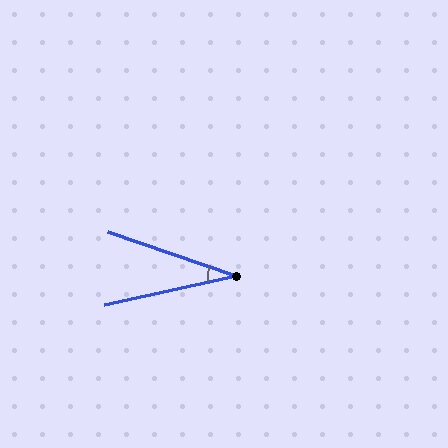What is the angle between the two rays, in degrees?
Approximately 31 degrees.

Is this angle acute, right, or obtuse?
It is acute.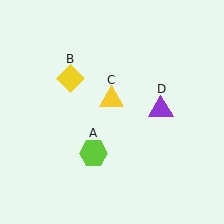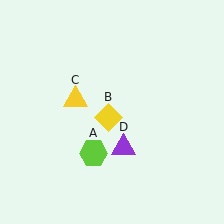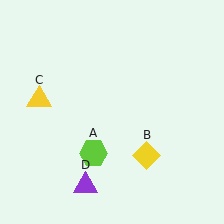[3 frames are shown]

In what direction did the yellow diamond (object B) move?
The yellow diamond (object B) moved down and to the right.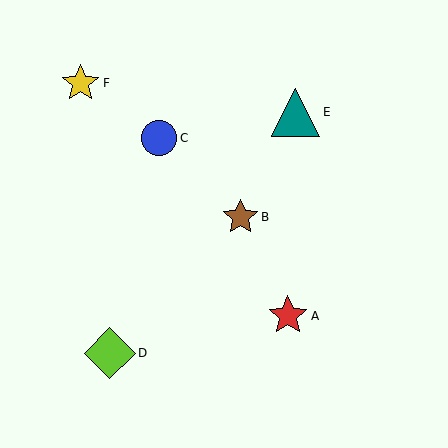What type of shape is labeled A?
Shape A is a red star.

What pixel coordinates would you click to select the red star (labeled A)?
Click at (288, 316) to select the red star A.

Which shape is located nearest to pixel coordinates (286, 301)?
The red star (labeled A) at (288, 316) is nearest to that location.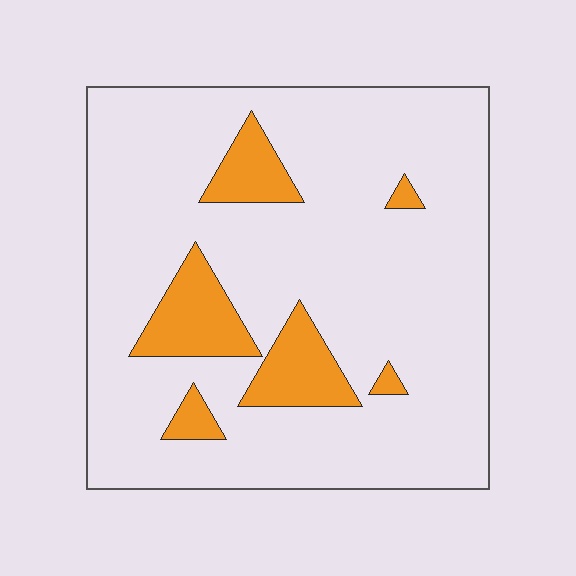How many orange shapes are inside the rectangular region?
6.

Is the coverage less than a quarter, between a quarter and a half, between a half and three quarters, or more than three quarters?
Less than a quarter.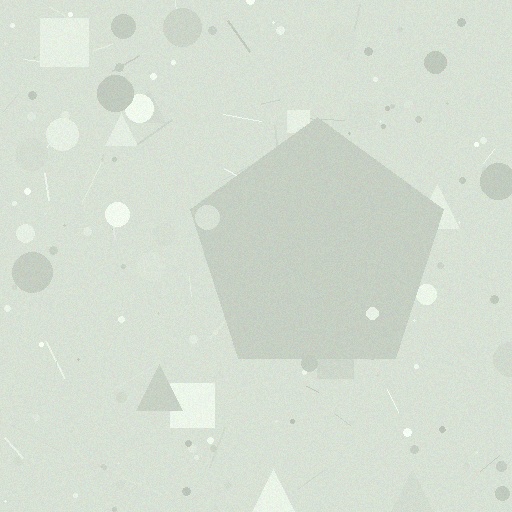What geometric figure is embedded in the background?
A pentagon is embedded in the background.